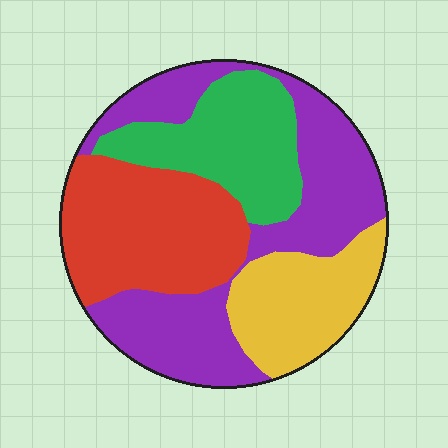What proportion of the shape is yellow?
Yellow covers roughly 20% of the shape.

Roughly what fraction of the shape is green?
Green covers roughly 20% of the shape.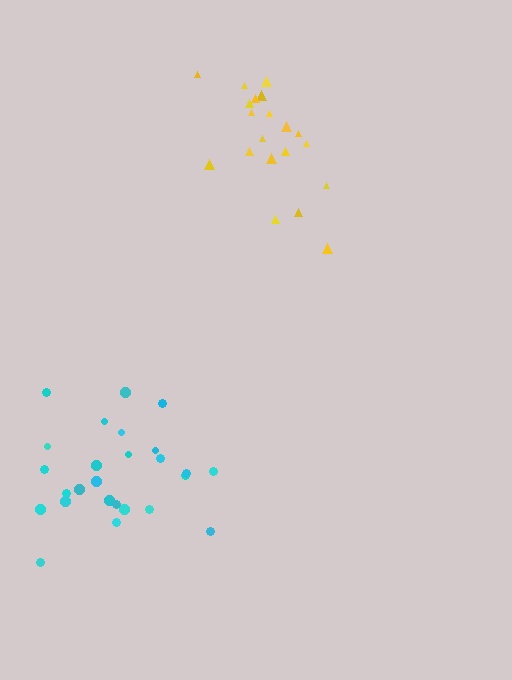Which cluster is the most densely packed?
Yellow.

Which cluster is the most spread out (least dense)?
Cyan.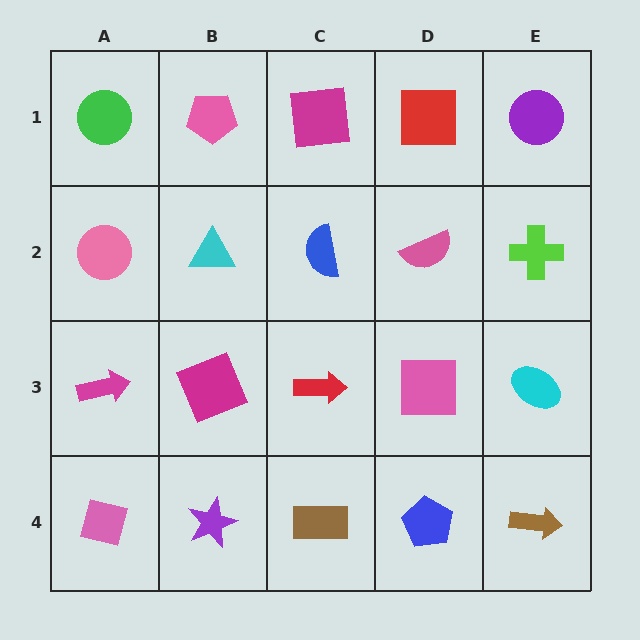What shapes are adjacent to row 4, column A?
A magenta arrow (row 3, column A), a purple star (row 4, column B).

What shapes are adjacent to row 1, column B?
A cyan triangle (row 2, column B), a green circle (row 1, column A), a magenta square (row 1, column C).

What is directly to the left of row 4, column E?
A blue pentagon.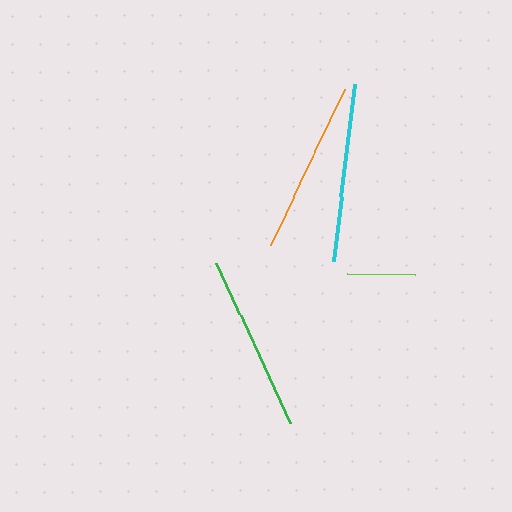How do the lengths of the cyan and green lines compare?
The cyan and green lines are approximately the same length.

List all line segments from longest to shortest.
From longest to shortest: cyan, green, orange, lime.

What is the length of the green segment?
The green segment is approximately 176 pixels long.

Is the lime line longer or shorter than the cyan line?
The cyan line is longer than the lime line.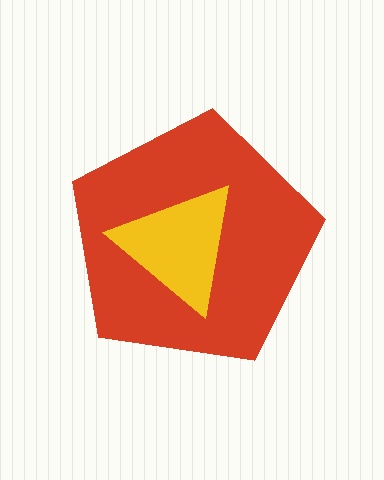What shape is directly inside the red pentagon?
The yellow triangle.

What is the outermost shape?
The red pentagon.